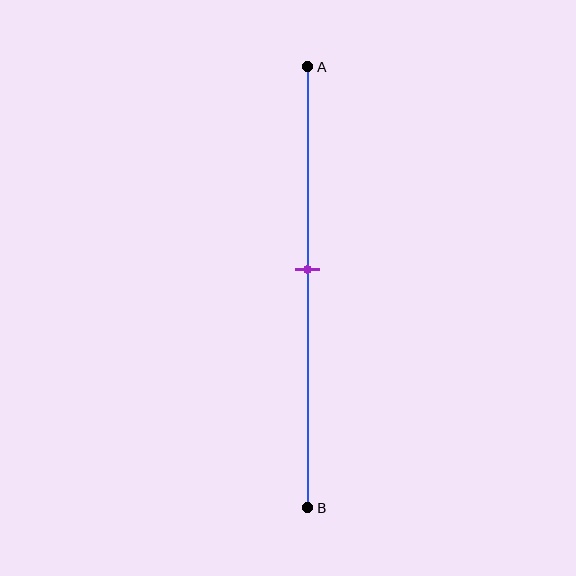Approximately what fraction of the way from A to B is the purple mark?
The purple mark is approximately 45% of the way from A to B.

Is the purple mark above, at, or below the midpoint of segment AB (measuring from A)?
The purple mark is above the midpoint of segment AB.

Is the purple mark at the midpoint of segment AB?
No, the mark is at about 45% from A, not at the 50% midpoint.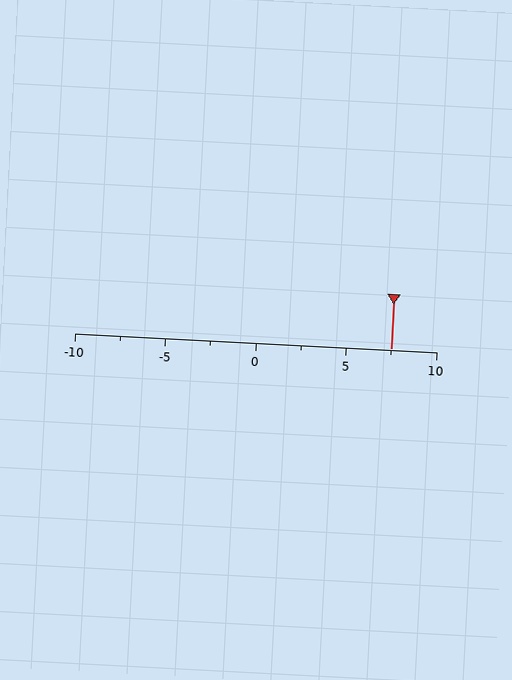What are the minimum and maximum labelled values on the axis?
The axis runs from -10 to 10.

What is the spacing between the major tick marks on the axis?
The major ticks are spaced 5 apart.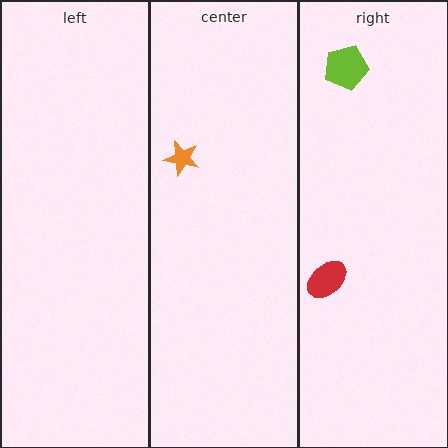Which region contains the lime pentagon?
The right region.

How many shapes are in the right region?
2.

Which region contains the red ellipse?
The right region.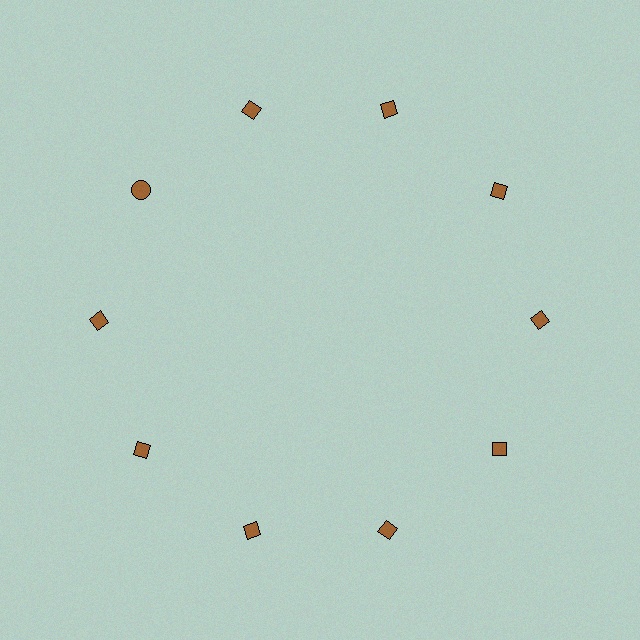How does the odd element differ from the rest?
It has a different shape: circle instead of diamond.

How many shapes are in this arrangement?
There are 10 shapes arranged in a ring pattern.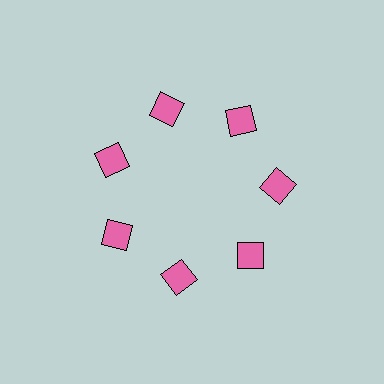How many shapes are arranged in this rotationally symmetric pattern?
There are 7 shapes, arranged in 7 groups of 1.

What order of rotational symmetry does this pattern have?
This pattern has 7-fold rotational symmetry.